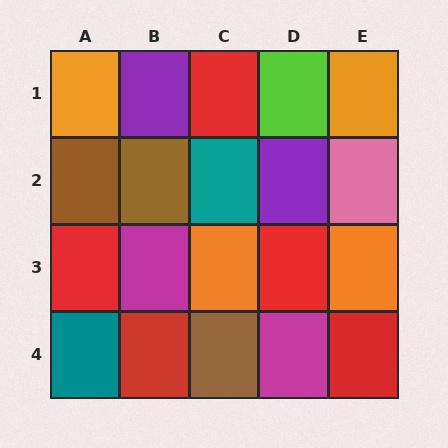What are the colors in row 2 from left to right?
Brown, brown, teal, purple, pink.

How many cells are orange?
4 cells are orange.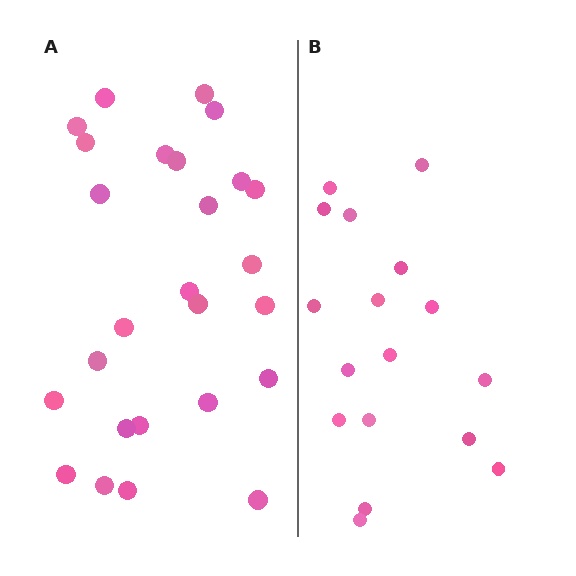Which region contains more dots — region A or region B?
Region A (the left region) has more dots.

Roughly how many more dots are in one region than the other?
Region A has roughly 8 or so more dots than region B.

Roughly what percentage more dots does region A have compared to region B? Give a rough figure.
About 55% more.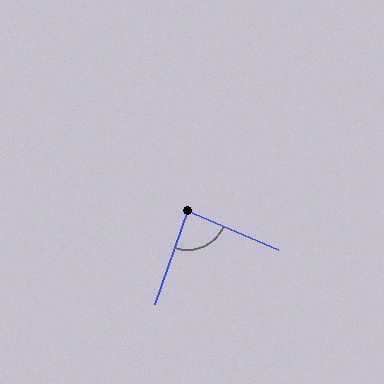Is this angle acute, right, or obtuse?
It is approximately a right angle.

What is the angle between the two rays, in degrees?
Approximately 87 degrees.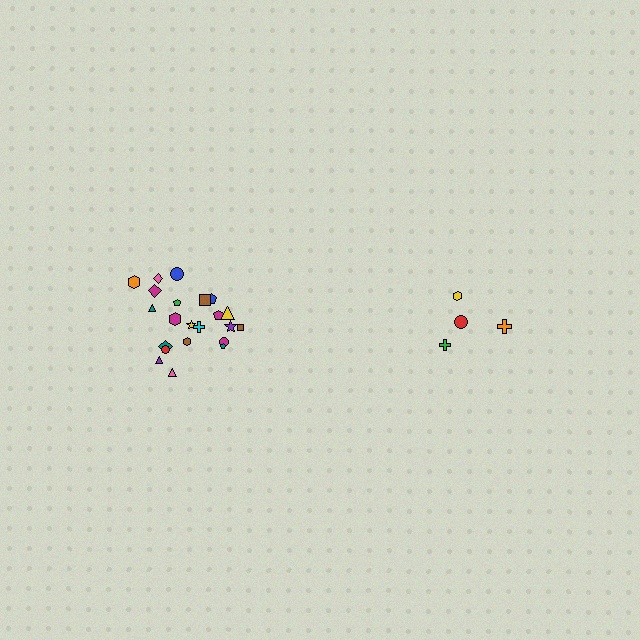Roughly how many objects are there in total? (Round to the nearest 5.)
Roughly 25 objects in total.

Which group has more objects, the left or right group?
The left group.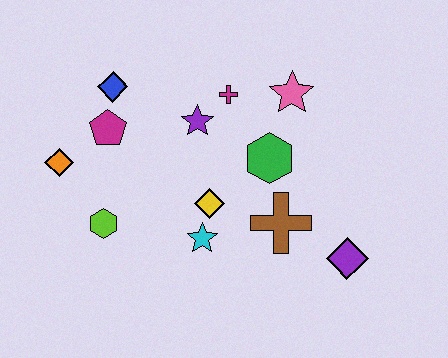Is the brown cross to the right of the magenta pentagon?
Yes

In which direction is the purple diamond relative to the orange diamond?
The purple diamond is to the right of the orange diamond.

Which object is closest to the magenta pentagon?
The blue diamond is closest to the magenta pentagon.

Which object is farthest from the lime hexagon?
The purple diamond is farthest from the lime hexagon.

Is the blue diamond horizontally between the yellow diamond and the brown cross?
No